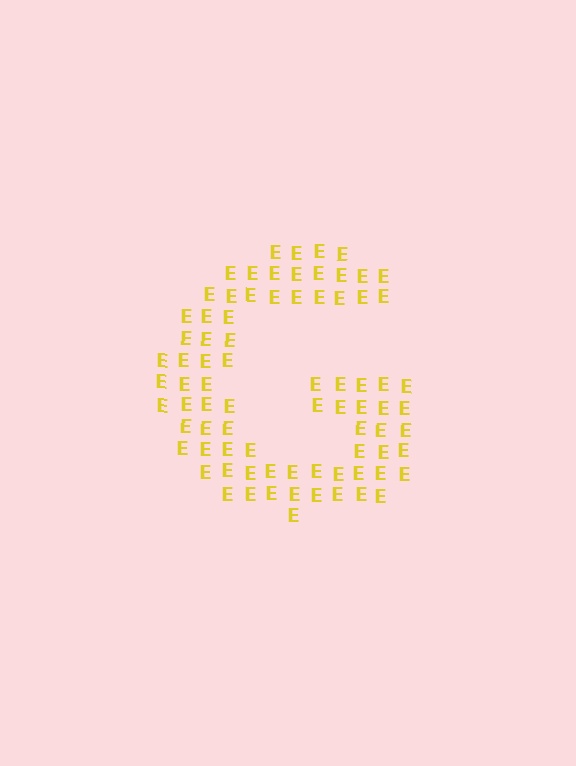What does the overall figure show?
The overall figure shows the letter G.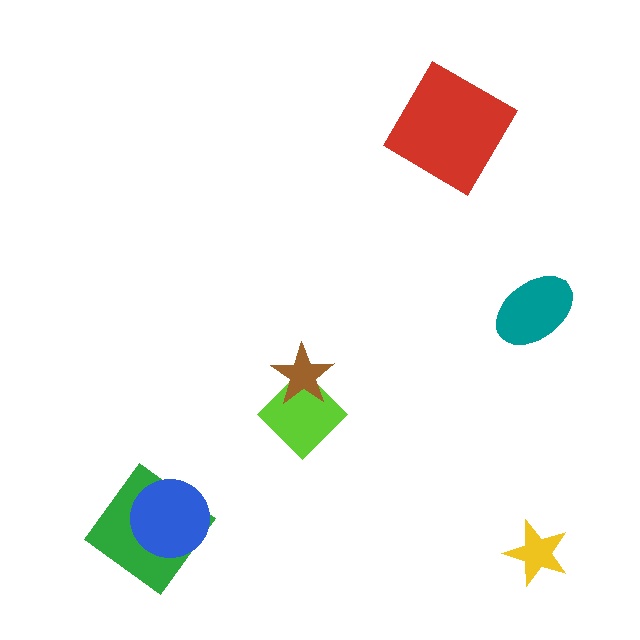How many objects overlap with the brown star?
1 object overlaps with the brown star.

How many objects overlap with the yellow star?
0 objects overlap with the yellow star.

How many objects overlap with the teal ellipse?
0 objects overlap with the teal ellipse.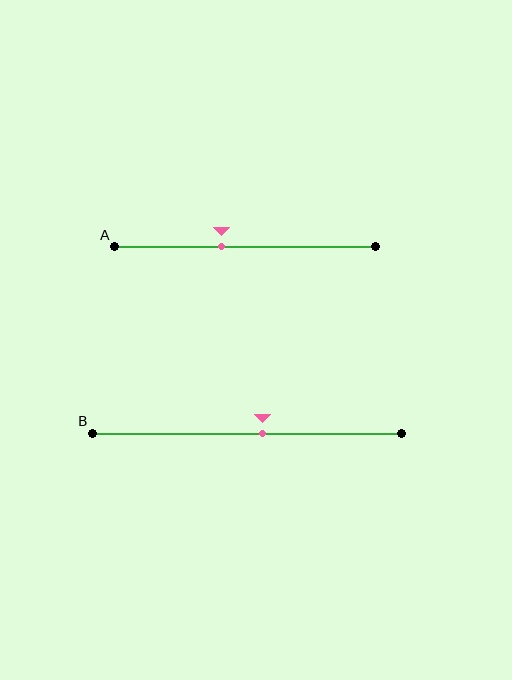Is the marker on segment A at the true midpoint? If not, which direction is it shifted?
No, the marker on segment A is shifted to the left by about 9% of the segment length.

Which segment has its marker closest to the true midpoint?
Segment B has its marker closest to the true midpoint.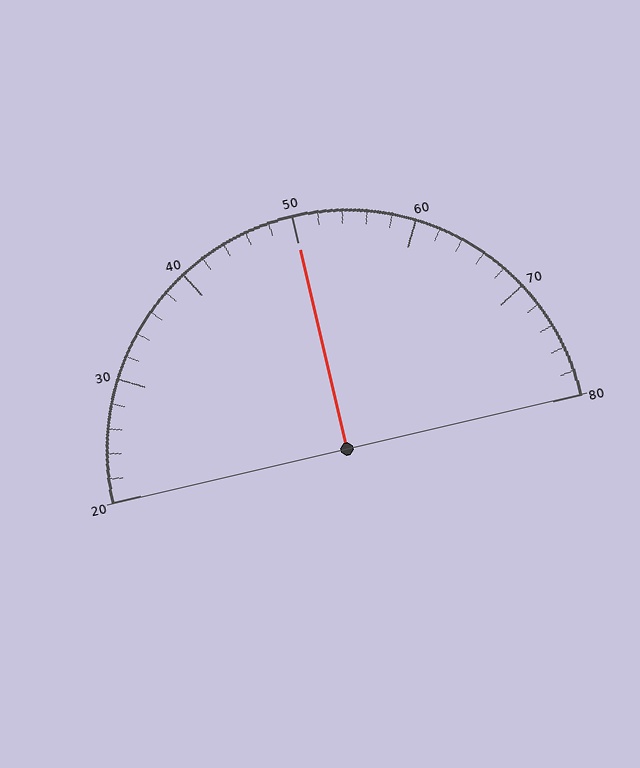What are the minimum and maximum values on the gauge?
The gauge ranges from 20 to 80.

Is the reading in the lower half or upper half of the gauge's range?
The reading is in the upper half of the range (20 to 80).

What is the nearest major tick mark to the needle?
The nearest major tick mark is 50.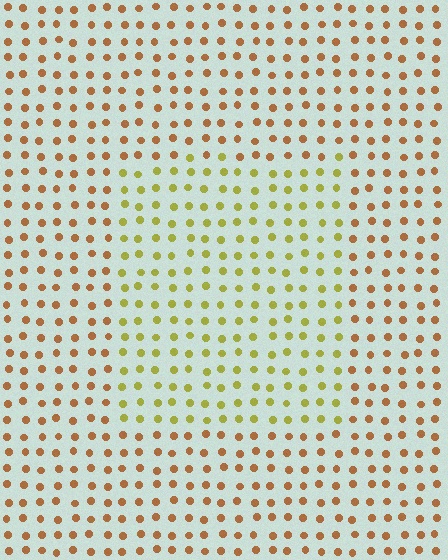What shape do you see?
I see a rectangle.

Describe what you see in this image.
The image is filled with small brown elements in a uniform arrangement. A rectangle-shaped region is visible where the elements are tinted to a slightly different hue, forming a subtle color boundary.